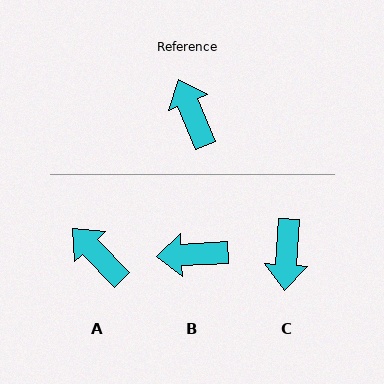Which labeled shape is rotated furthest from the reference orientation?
C, about 154 degrees away.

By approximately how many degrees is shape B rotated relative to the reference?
Approximately 71 degrees counter-clockwise.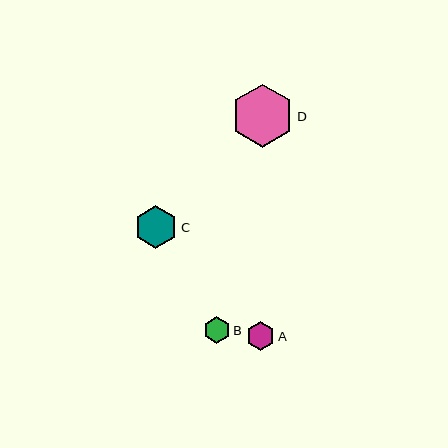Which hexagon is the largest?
Hexagon D is the largest with a size of approximately 63 pixels.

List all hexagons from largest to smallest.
From largest to smallest: D, C, A, B.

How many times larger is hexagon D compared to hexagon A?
Hexagon D is approximately 2.2 times the size of hexagon A.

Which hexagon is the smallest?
Hexagon B is the smallest with a size of approximately 26 pixels.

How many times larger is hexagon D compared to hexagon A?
Hexagon D is approximately 2.2 times the size of hexagon A.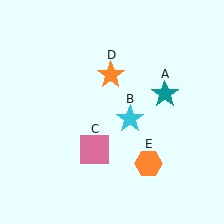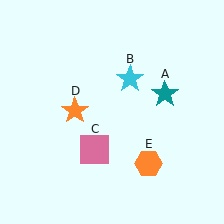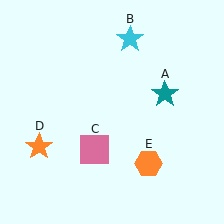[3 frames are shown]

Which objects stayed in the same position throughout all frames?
Teal star (object A) and pink square (object C) and orange hexagon (object E) remained stationary.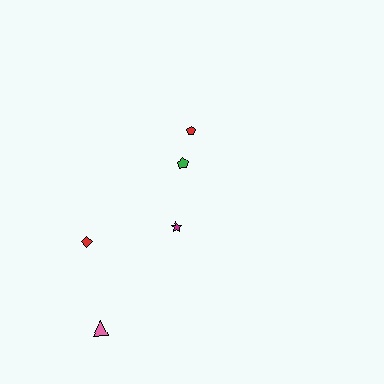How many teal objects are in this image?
There are no teal objects.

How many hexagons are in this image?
There are no hexagons.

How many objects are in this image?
There are 5 objects.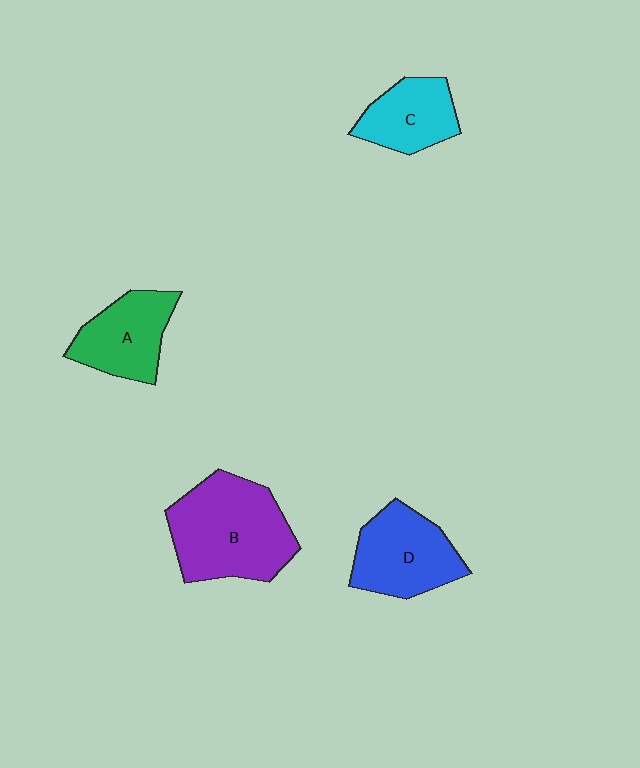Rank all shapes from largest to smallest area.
From largest to smallest: B (purple), D (blue), A (green), C (cyan).